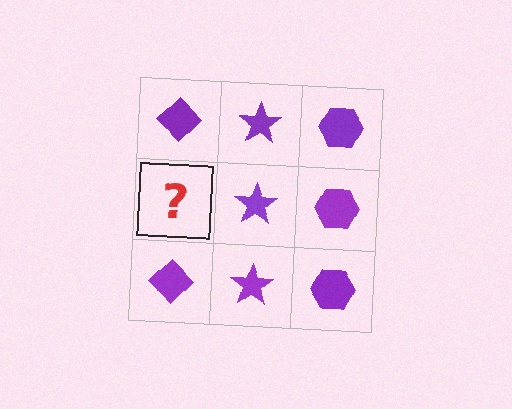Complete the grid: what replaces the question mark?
The question mark should be replaced with a purple diamond.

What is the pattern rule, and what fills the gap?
The rule is that each column has a consistent shape. The gap should be filled with a purple diamond.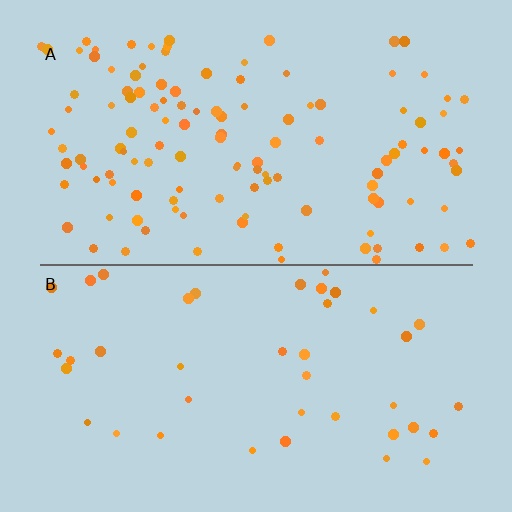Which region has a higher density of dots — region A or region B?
A (the top).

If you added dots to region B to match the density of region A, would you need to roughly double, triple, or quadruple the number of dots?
Approximately triple.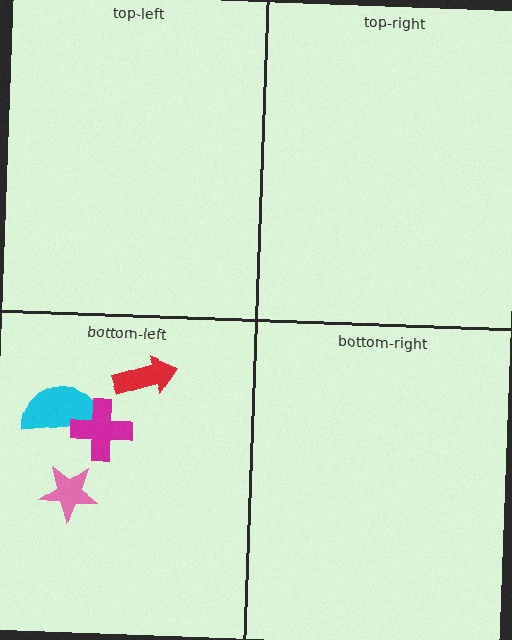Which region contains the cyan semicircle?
The bottom-left region.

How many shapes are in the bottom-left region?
4.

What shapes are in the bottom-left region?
The cyan semicircle, the pink star, the magenta cross, the red arrow.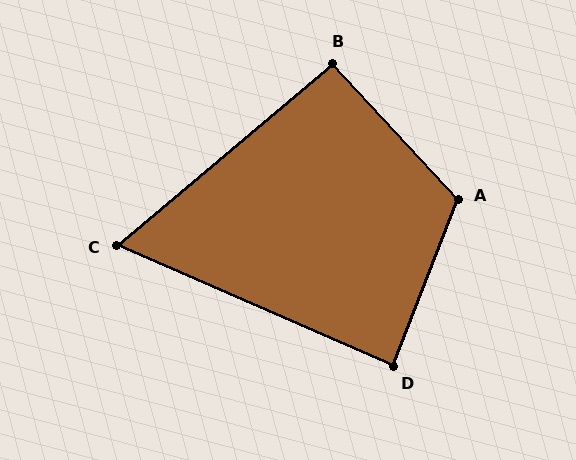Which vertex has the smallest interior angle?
C, at approximately 64 degrees.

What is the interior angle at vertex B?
Approximately 92 degrees (approximately right).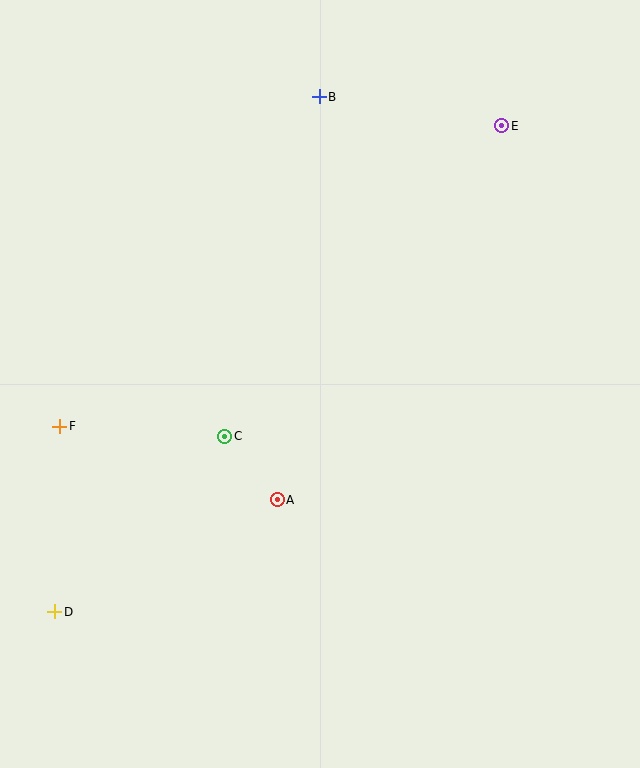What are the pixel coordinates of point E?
Point E is at (502, 126).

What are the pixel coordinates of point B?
Point B is at (319, 97).